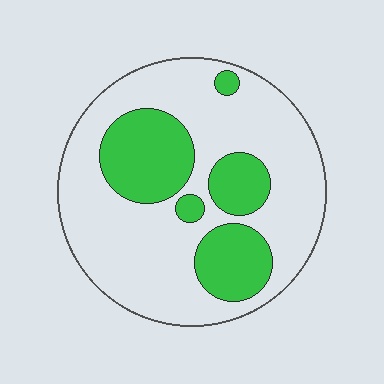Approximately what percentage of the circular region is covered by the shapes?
Approximately 30%.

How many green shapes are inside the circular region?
5.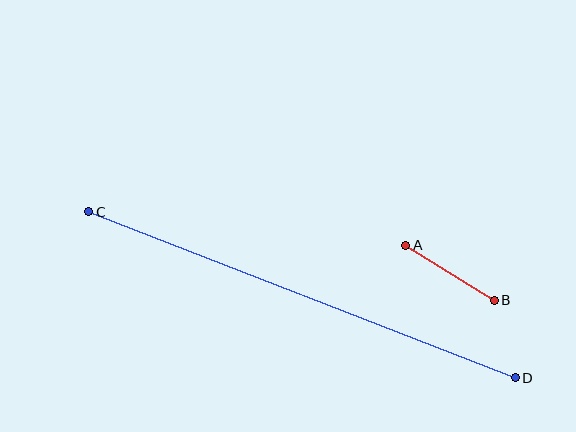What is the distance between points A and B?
The distance is approximately 104 pixels.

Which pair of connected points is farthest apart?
Points C and D are farthest apart.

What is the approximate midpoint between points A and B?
The midpoint is at approximately (450, 273) pixels.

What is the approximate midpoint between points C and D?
The midpoint is at approximately (302, 295) pixels.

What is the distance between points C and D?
The distance is approximately 458 pixels.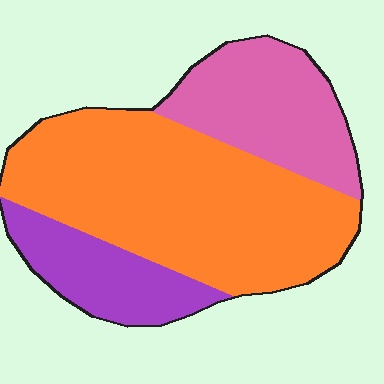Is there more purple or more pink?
Pink.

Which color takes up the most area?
Orange, at roughly 55%.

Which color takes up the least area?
Purple, at roughly 20%.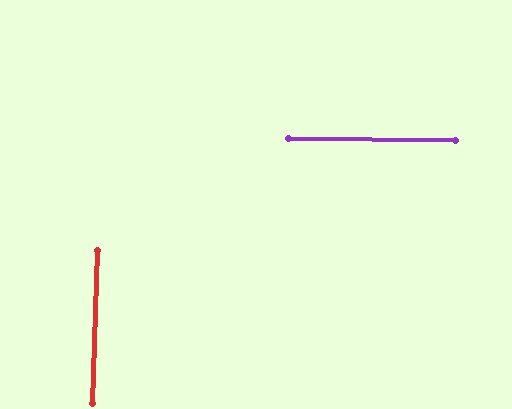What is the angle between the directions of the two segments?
Approximately 89 degrees.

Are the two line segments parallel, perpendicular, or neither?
Perpendicular — they meet at approximately 89°.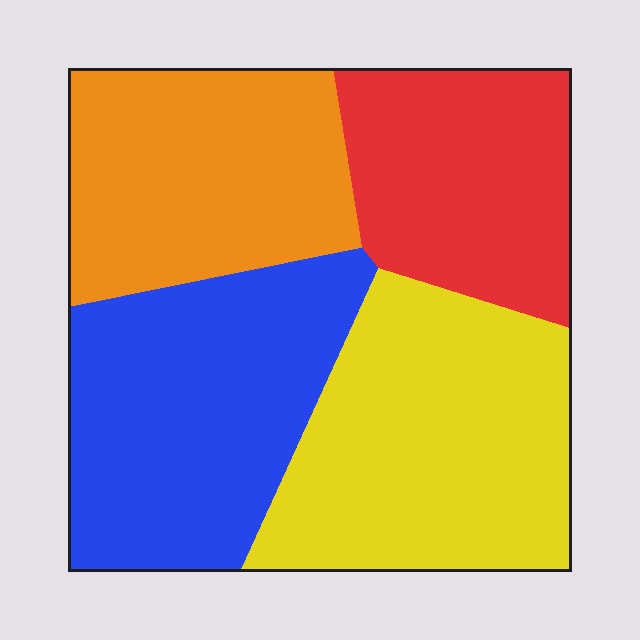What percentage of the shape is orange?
Orange covers 23% of the shape.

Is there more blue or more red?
Blue.